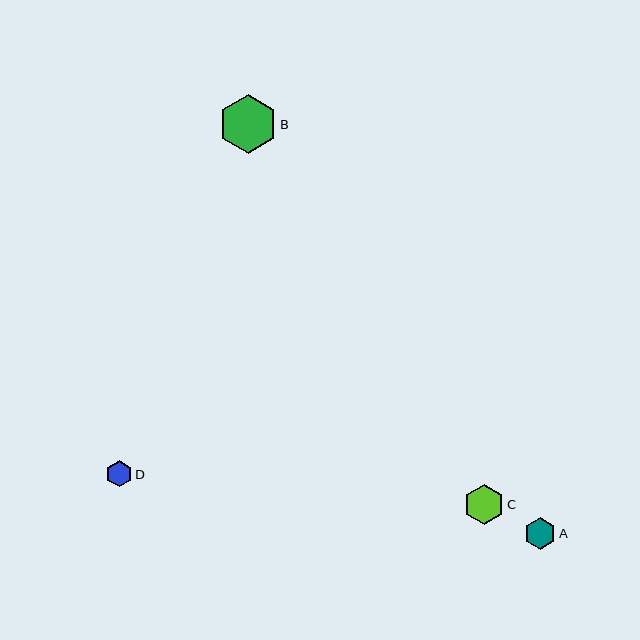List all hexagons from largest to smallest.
From largest to smallest: B, C, A, D.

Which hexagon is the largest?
Hexagon B is the largest with a size of approximately 58 pixels.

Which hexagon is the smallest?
Hexagon D is the smallest with a size of approximately 26 pixels.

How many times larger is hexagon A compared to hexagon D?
Hexagon A is approximately 1.2 times the size of hexagon D.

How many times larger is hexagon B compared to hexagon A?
Hexagon B is approximately 1.8 times the size of hexagon A.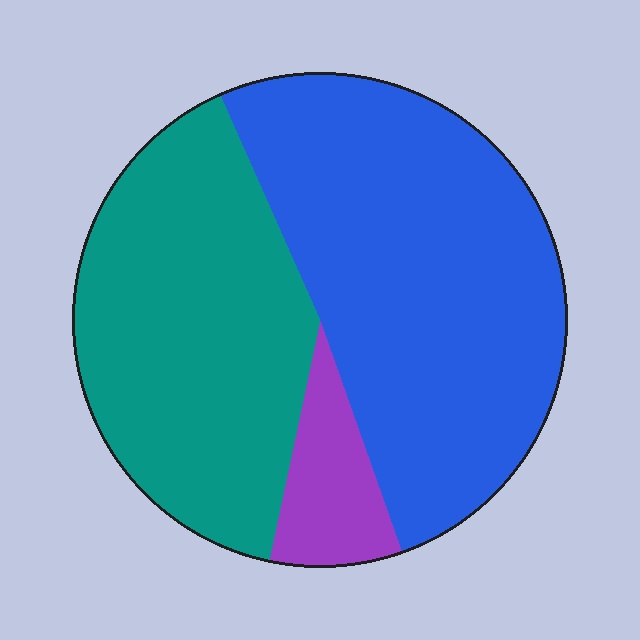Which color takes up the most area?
Blue, at roughly 50%.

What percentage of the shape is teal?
Teal takes up about two fifths (2/5) of the shape.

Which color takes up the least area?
Purple, at roughly 10%.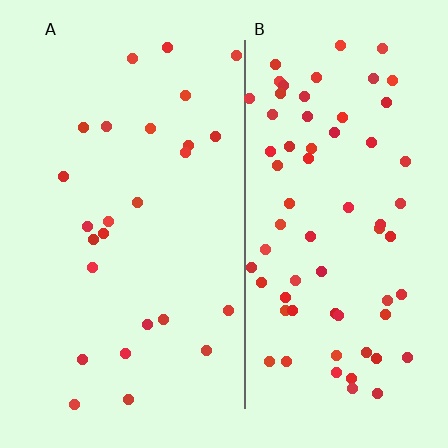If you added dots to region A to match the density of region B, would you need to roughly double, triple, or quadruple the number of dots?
Approximately triple.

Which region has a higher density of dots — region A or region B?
B (the right).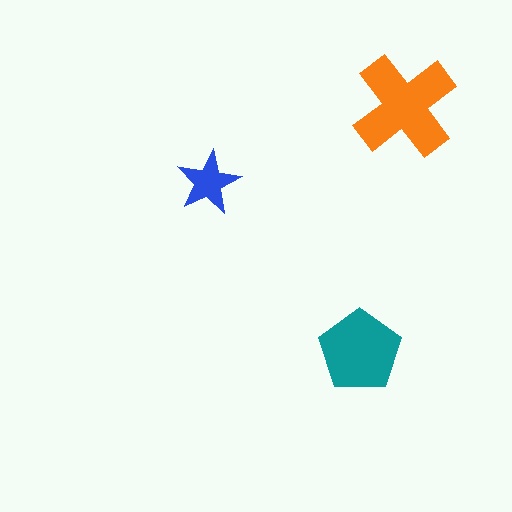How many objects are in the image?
There are 3 objects in the image.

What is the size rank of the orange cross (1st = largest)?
1st.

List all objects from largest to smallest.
The orange cross, the teal pentagon, the blue star.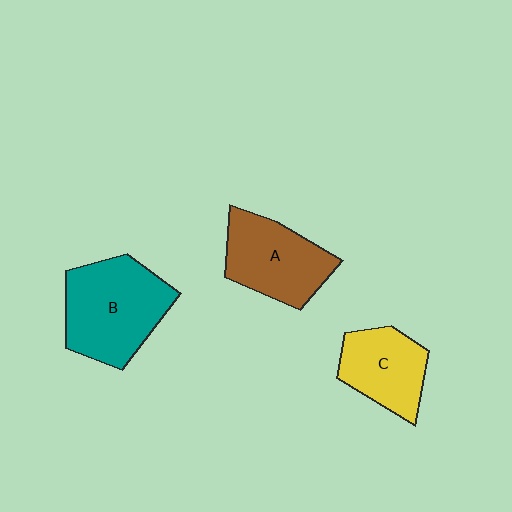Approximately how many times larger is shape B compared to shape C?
Approximately 1.5 times.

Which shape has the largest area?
Shape B (teal).